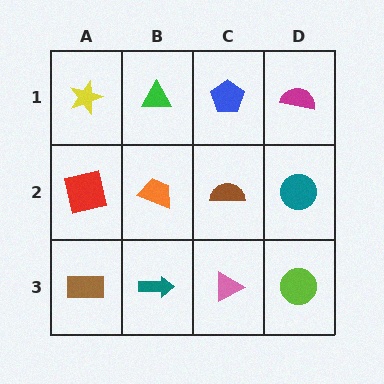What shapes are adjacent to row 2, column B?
A green triangle (row 1, column B), a teal arrow (row 3, column B), a red square (row 2, column A), a brown semicircle (row 2, column C).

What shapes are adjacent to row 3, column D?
A teal circle (row 2, column D), a pink triangle (row 3, column C).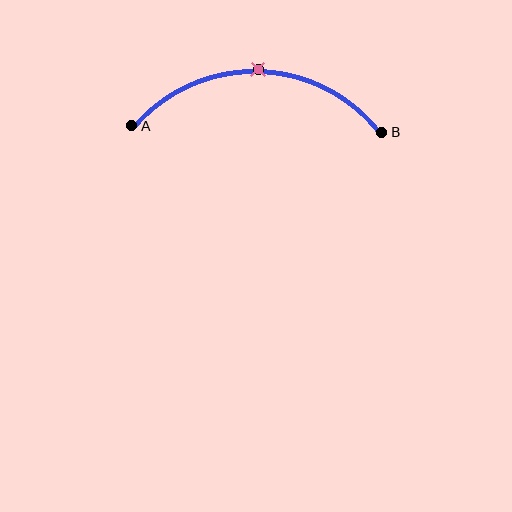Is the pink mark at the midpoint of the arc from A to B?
Yes. The pink mark lies on the arc at equal arc-length from both A and B — it is the arc midpoint.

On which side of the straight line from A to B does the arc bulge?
The arc bulges above the straight line connecting A and B.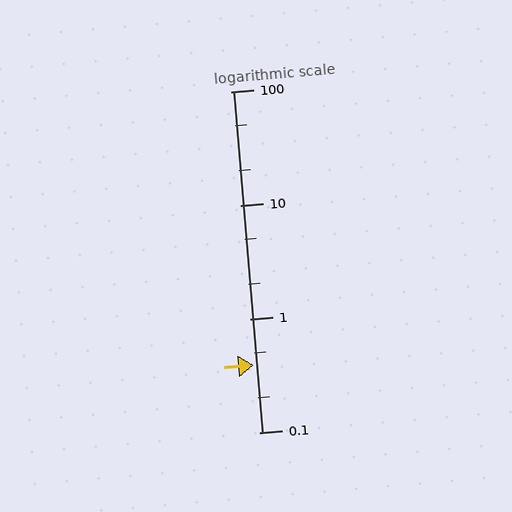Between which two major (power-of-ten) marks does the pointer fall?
The pointer is between 0.1 and 1.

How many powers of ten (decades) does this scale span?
The scale spans 3 decades, from 0.1 to 100.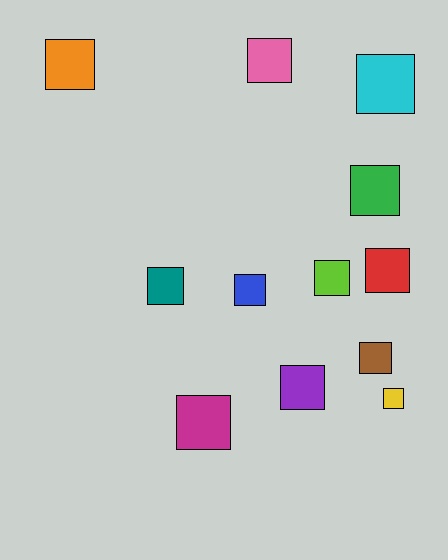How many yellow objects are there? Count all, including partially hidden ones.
There is 1 yellow object.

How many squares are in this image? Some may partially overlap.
There are 12 squares.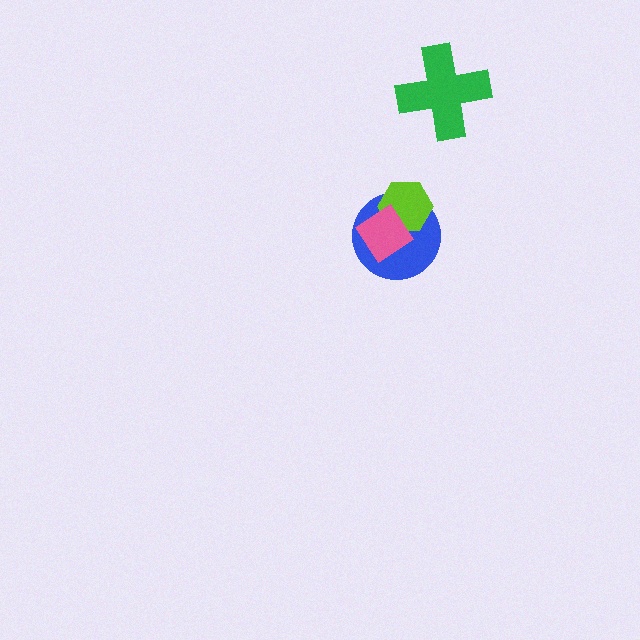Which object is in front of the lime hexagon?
The pink diamond is in front of the lime hexagon.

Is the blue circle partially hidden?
Yes, it is partially covered by another shape.